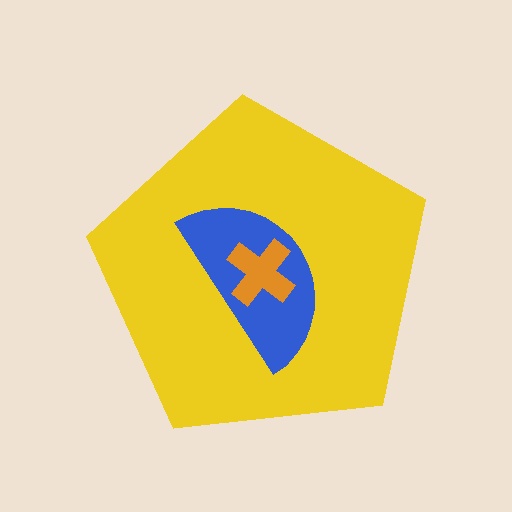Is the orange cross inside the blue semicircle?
Yes.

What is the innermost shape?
The orange cross.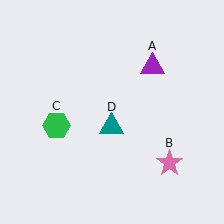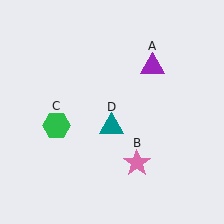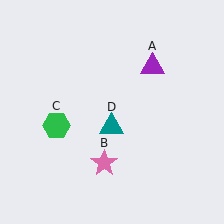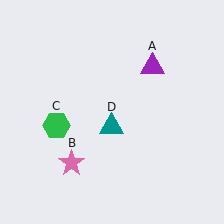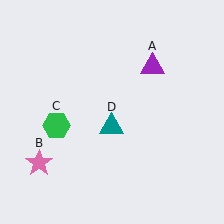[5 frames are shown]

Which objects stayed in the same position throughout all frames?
Purple triangle (object A) and green hexagon (object C) and teal triangle (object D) remained stationary.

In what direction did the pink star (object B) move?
The pink star (object B) moved left.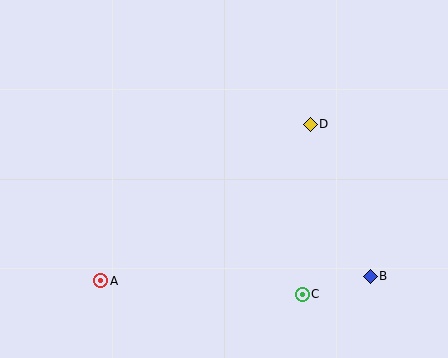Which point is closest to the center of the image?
Point D at (310, 124) is closest to the center.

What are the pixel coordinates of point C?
Point C is at (302, 294).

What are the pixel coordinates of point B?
Point B is at (370, 276).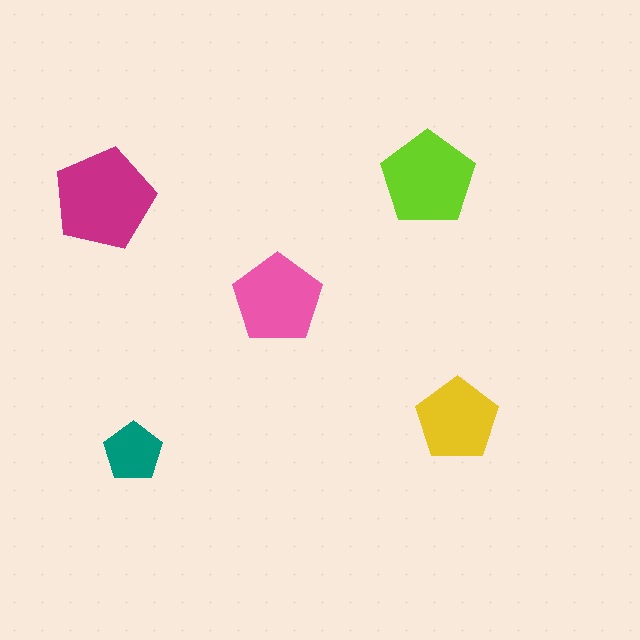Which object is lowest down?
The teal pentagon is bottommost.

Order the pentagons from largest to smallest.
the magenta one, the lime one, the pink one, the yellow one, the teal one.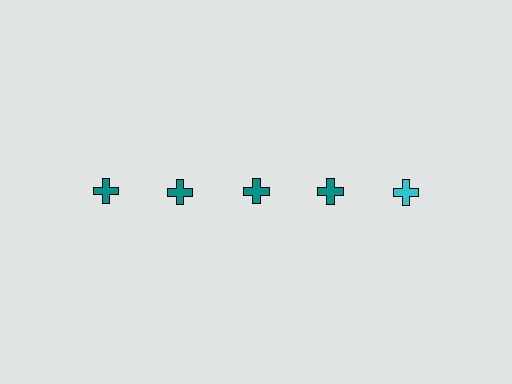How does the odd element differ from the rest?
It has a different color: cyan instead of teal.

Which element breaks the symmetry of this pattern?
The cyan cross in the top row, rightmost column breaks the symmetry. All other shapes are teal crosses.